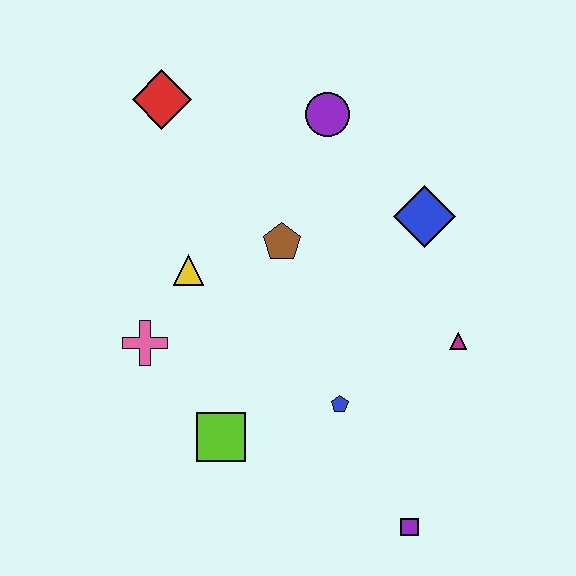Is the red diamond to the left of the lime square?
Yes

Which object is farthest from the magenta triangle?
The red diamond is farthest from the magenta triangle.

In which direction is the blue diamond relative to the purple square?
The blue diamond is above the purple square.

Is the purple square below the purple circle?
Yes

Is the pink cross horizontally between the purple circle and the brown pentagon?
No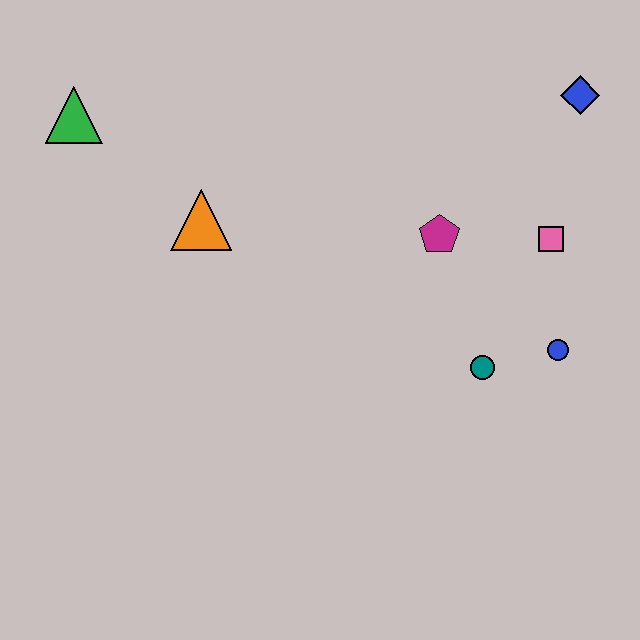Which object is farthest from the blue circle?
The green triangle is farthest from the blue circle.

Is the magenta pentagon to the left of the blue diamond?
Yes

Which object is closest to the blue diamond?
The pink square is closest to the blue diamond.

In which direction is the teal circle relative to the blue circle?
The teal circle is to the left of the blue circle.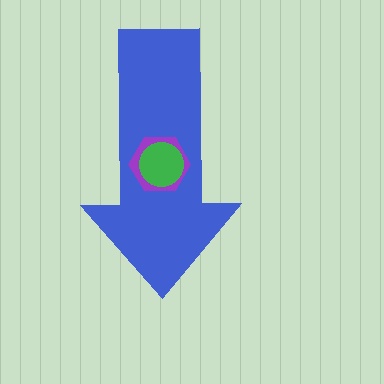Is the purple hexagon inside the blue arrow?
Yes.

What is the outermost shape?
The blue arrow.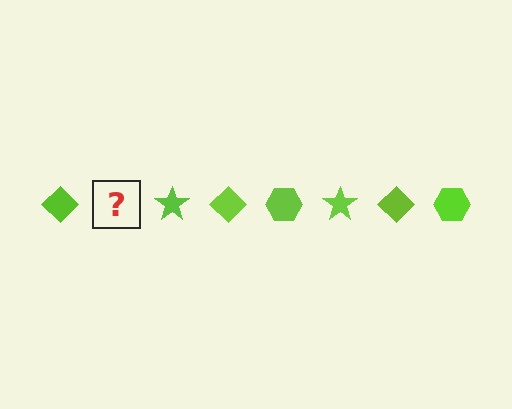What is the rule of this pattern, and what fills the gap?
The rule is that the pattern cycles through diamond, hexagon, star shapes in lime. The gap should be filled with a lime hexagon.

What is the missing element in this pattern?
The missing element is a lime hexagon.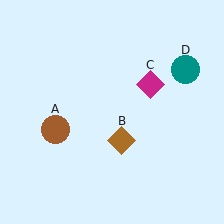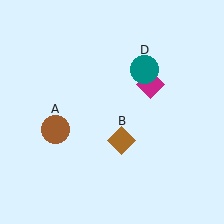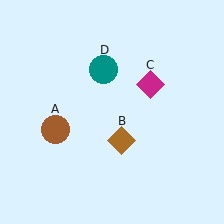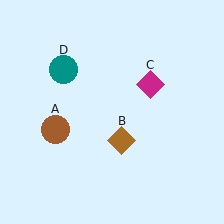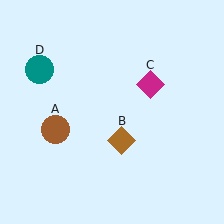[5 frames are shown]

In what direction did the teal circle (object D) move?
The teal circle (object D) moved left.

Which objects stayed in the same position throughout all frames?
Brown circle (object A) and brown diamond (object B) and magenta diamond (object C) remained stationary.